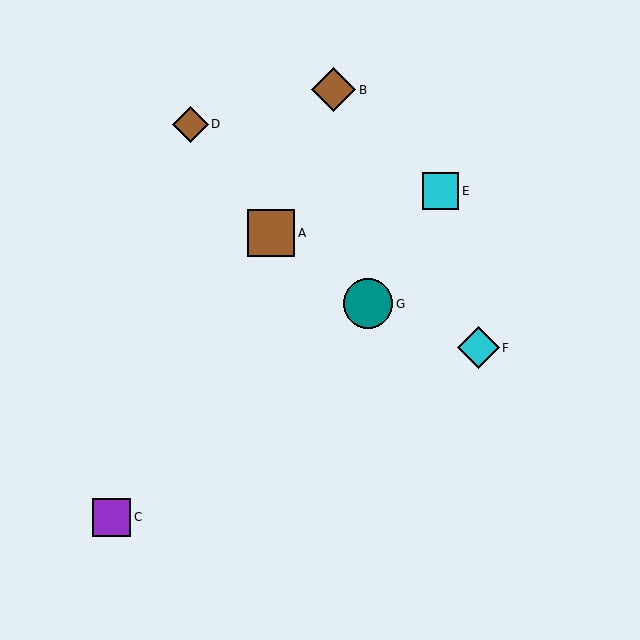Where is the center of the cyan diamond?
The center of the cyan diamond is at (478, 348).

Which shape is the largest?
The teal circle (labeled G) is the largest.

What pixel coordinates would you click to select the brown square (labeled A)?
Click at (271, 233) to select the brown square A.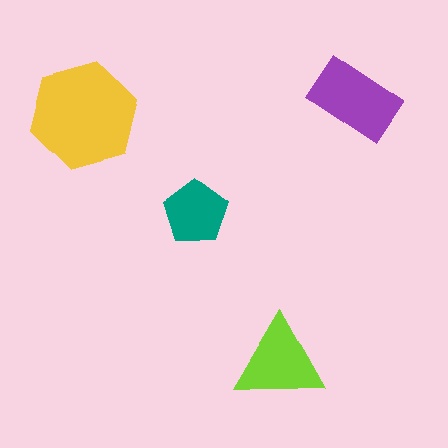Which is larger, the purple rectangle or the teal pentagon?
The purple rectangle.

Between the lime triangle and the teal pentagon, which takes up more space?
The lime triangle.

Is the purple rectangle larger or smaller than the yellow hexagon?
Smaller.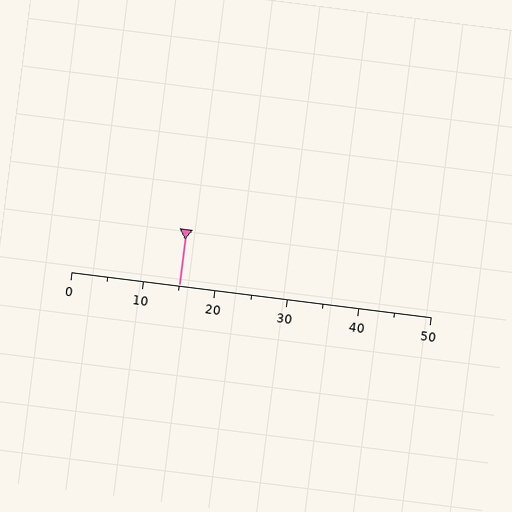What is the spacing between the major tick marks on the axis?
The major ticks are spaced 10 apart.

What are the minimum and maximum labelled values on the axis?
The axis runs from 0 to 50.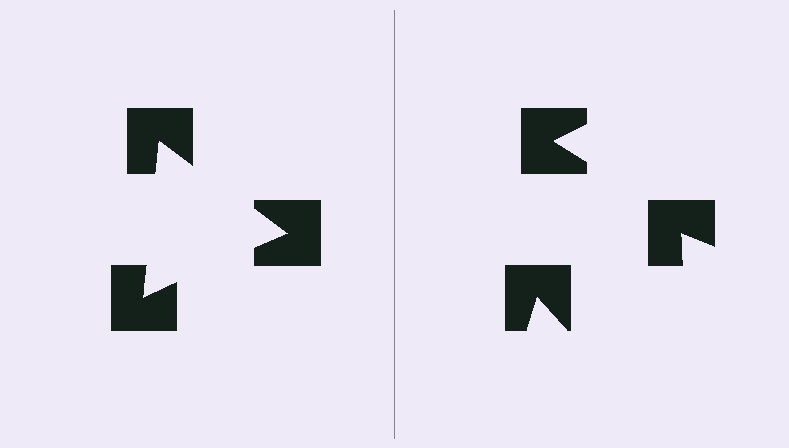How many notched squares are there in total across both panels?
6 — 3 on each side.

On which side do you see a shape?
An illusory triangle appears on the left side. On the right side the wedge cuts are rotated, so no coherent shape forms.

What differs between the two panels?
The notched squares are positioned identically on both sides; only the wedge orientations differ. On the left they align to a triangle; on the right they are misaligned.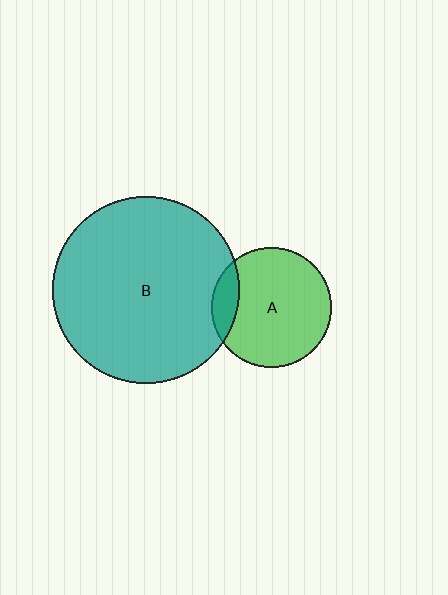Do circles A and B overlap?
Yes.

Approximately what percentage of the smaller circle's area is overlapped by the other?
Approximately 15%.